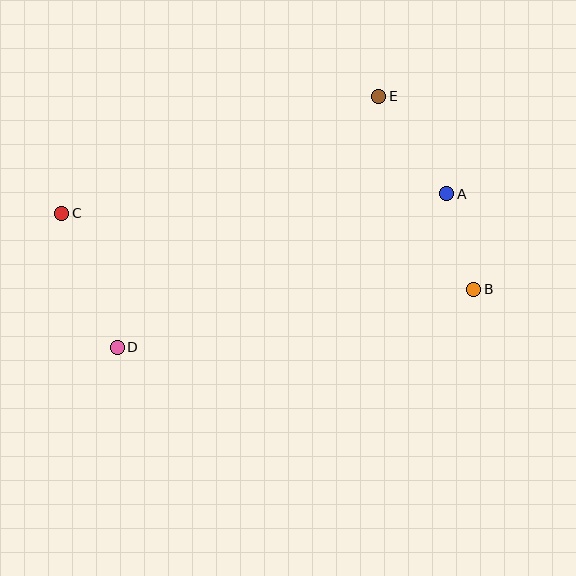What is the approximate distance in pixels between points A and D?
The distance between A and D is approximately 364 pixels.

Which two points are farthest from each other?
Points B and C are farthest from each other.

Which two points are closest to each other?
Points A and B are closest to each other.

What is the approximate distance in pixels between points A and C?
The distance between A and C is approximately 386 pixels.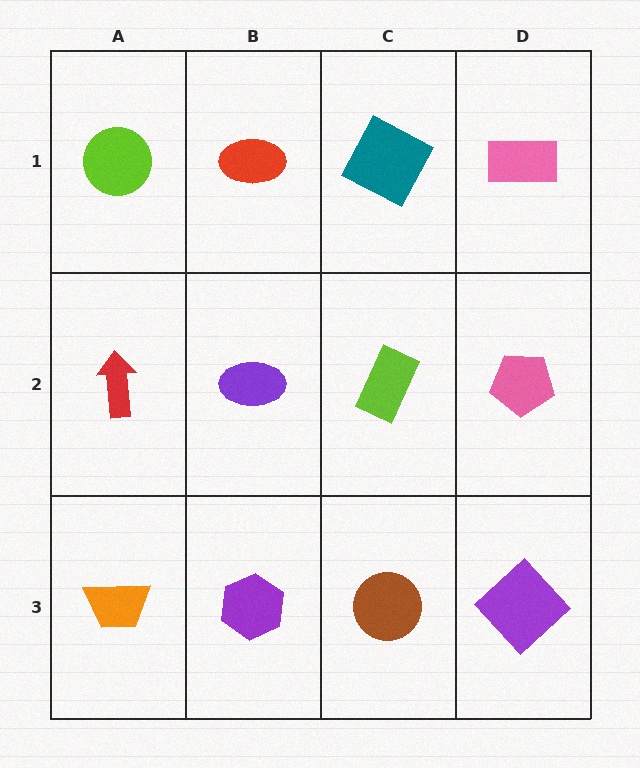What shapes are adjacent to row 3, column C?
A lime rectangle (row 2, column C), a purple hexagon (row 3, column B), a purple diamond (row 3, column D).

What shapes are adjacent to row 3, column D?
A pink pentagon (row 2, column D), a brown circle (row 3, column C).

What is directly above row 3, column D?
A pink pentagon.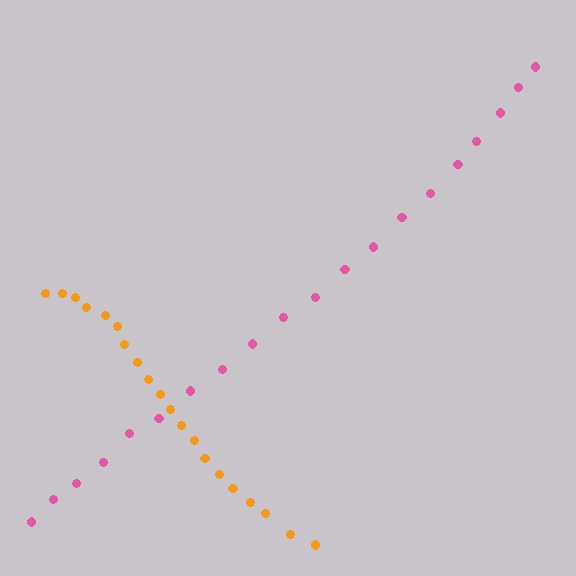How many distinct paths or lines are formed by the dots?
There are 2 distinct paths.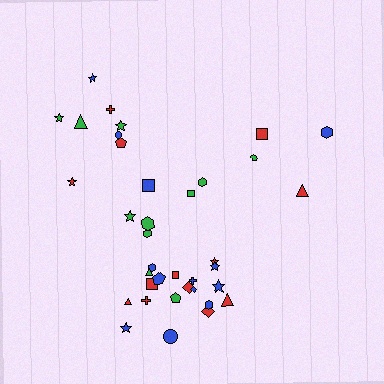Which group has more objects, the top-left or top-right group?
The top-left group.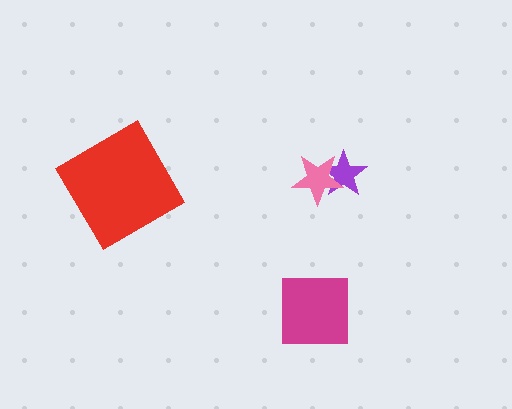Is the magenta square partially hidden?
No, no other shape covers it.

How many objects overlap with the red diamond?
0 objects overlap with the red diamond.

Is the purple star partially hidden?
Yes, it is partially covered by another shape.